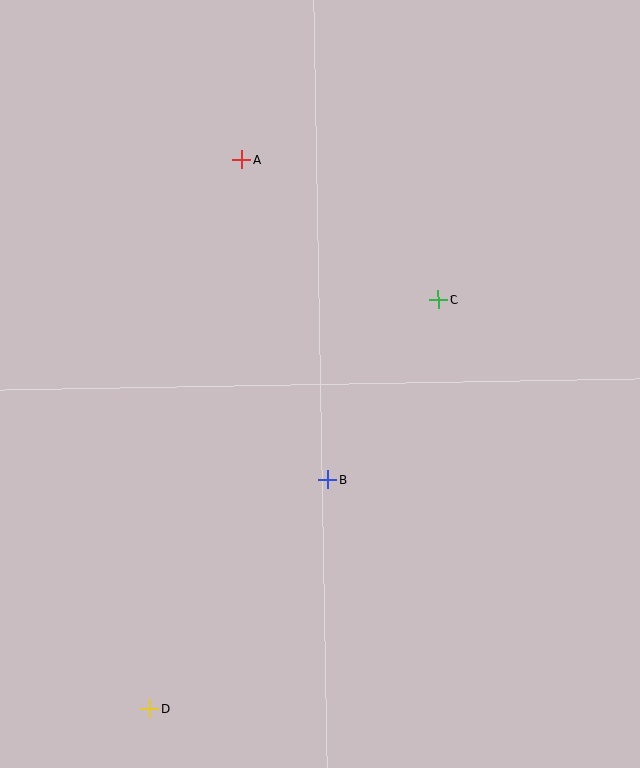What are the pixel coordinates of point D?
Point D is at (149, 709).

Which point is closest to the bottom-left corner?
Point D is closest to the bottom-left corner.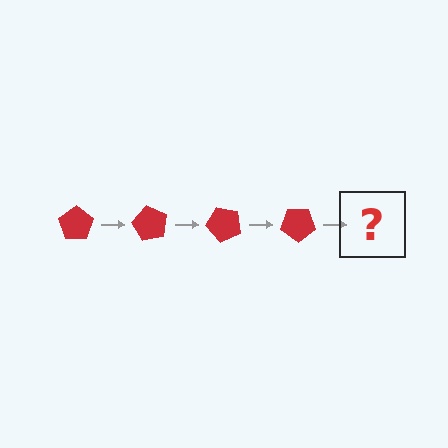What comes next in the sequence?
The next element should be a red pentagon rotated 240 degrees.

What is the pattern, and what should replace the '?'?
The pattern is that the pentagon rotates 60 degrees each step. The '?' should be a red pentagon rotated 240 degrees.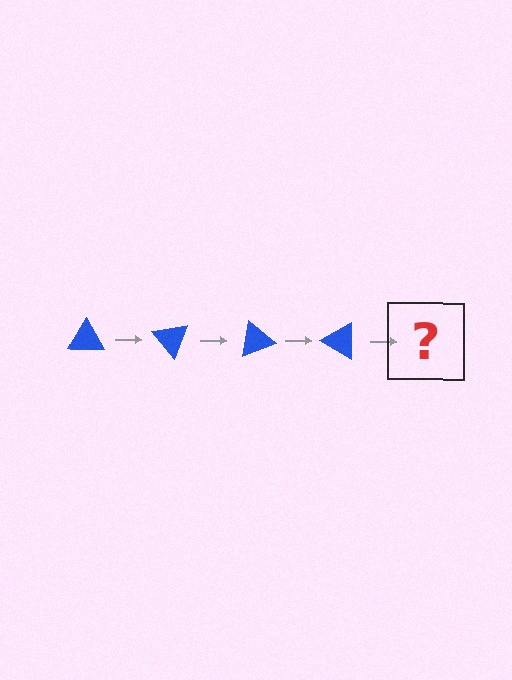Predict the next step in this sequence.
The next step is a blue triangle rotated 200 degrees.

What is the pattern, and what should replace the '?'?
The pattern is that the triangle rotates 50 degrees each step. The '?' should be a blue triangle rotated 200 degrees.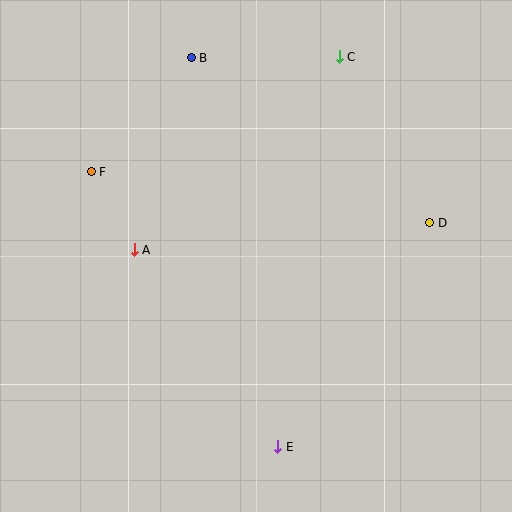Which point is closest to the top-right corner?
Point C is closest to the top-right corner.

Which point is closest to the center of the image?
Point A at (134, 250) is closest to the center.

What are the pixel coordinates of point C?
Point C is at (339, 57).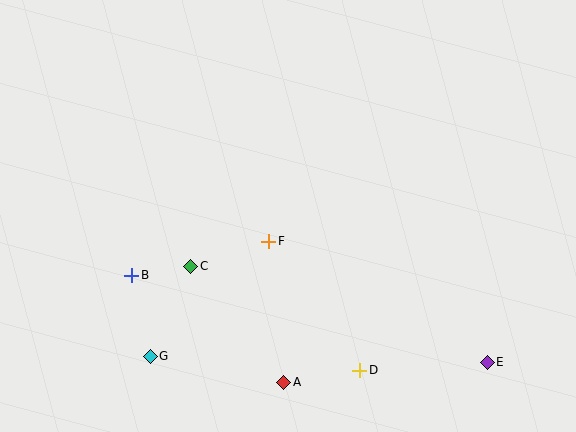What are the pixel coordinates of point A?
Point A is at (284, 382).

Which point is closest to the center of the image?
Point F at (269, 241) is closest to the center.